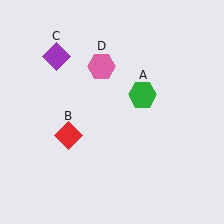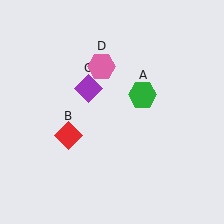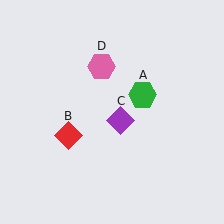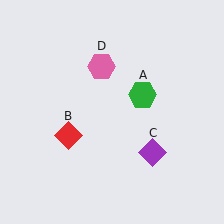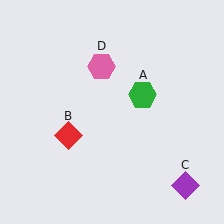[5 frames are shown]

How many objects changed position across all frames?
1 object changed position: purple diamond (object C).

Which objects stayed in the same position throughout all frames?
Green hexagon (object A) and red diamond (object B) and pink hexagon (object D) remained stationary.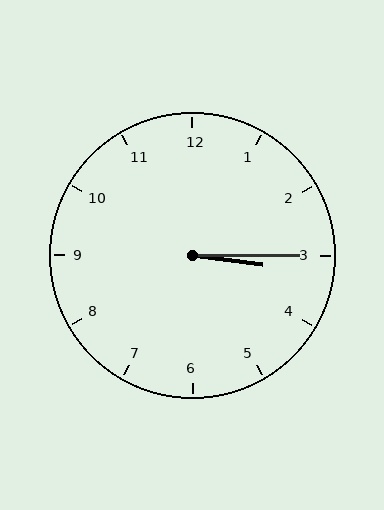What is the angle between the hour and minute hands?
Approximately 8 degrees.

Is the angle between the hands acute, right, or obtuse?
It is acute.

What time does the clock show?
3:15.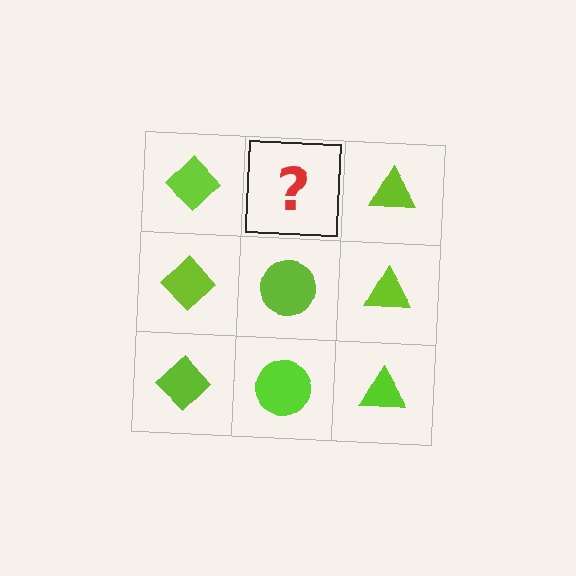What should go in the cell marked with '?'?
The missing cell should contain a lime circle.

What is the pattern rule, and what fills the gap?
The rule is that each column has a consistent shape. The gap should be filled with a lime circle.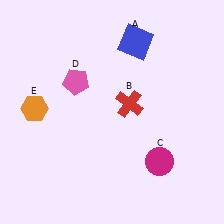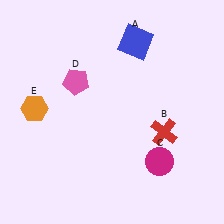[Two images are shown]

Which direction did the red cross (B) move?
The red cross (B) moved right.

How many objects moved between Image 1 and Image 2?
1 object moved between the two images.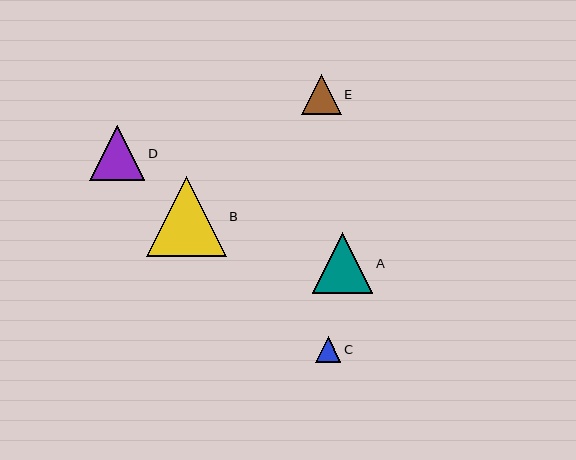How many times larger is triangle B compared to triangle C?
Triangle B is approximately 3.2 times the size of triangle C.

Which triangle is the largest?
Triangle B is the largest with a size of approximately 80 pixels.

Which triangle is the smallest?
Triangle C is the smallest with a size of approximately 25 pixels.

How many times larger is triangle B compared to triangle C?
Triangle B is approximately 3.2 times the size of triangle C.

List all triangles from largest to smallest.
From largest to smallest: B, A, D, E, C.